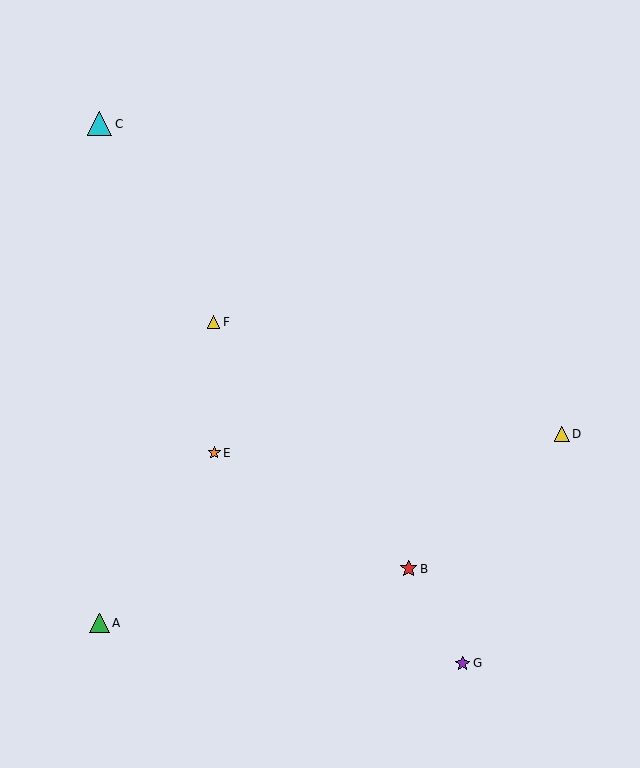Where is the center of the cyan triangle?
The center of the cyan triangle is at (100, 124).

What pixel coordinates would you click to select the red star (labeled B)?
Click at (409, 569) to select the red star B.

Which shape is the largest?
The cyan triangle (labeled C) is the largest.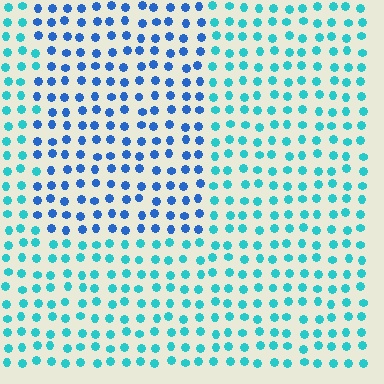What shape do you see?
I see a rectangle.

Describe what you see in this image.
The image is filled with small cyan elements in a uniform arrangement. A rectangle-shaped region is visible where the elements are tinted to a slightly different hue, forming a subtle color boundary.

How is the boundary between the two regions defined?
The boundary is defined purely by a slight shift in hue (about 36 degrees). Spacing, size, and orientation are identical on both sides.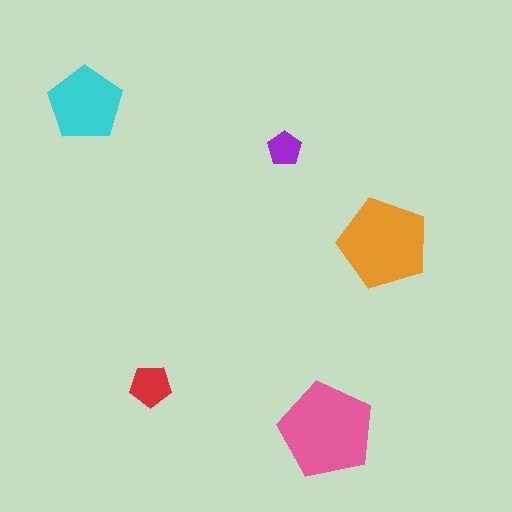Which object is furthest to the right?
The orange pentagon is rightmost.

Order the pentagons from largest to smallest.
the pink one, the orange one, the cyan one, the red one, the purple one.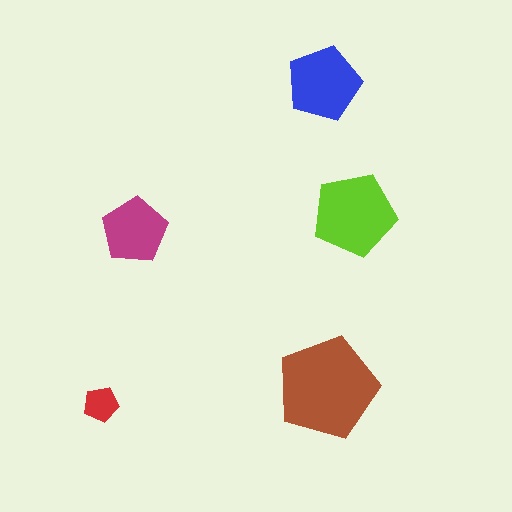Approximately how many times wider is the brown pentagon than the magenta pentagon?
About 1.5 times wider.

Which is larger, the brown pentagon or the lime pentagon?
The brown one.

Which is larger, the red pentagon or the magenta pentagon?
The magenta one.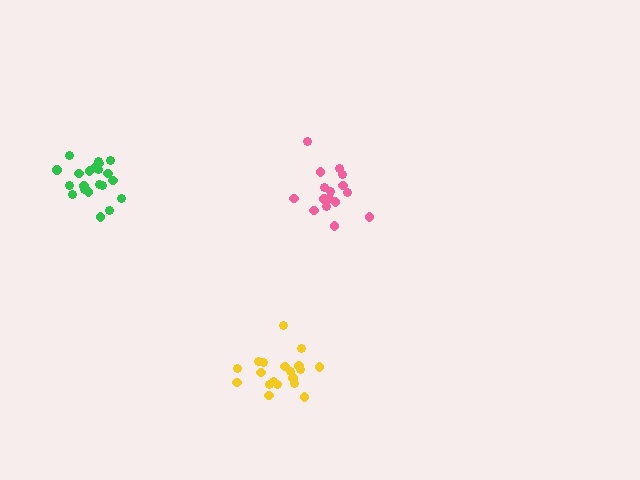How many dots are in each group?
Group 1: 19 dots, Group 2: 21 dots, Group 3: 16 dots (56 total).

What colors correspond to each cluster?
The clusters are colored: yellow, green, pink.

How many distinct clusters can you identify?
There are 3 distinct clusters.